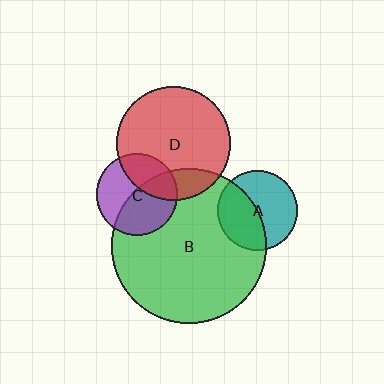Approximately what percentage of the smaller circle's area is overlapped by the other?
Approximately 15%.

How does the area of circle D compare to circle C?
Approximately 2.0 times.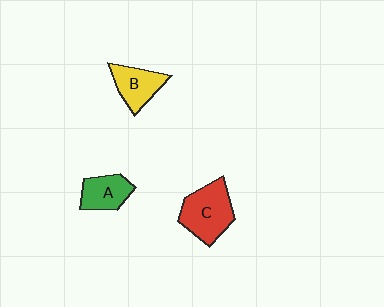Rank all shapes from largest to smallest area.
From largest to smallest: C (red), B (yellow), A (green).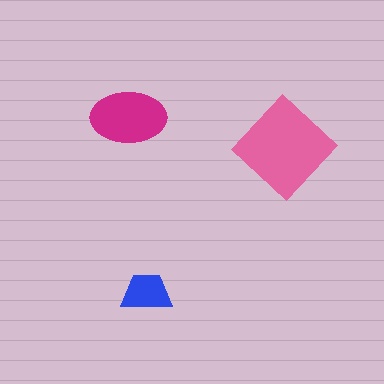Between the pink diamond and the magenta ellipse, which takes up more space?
The pink diamond.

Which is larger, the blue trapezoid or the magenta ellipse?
The magenta ellipse.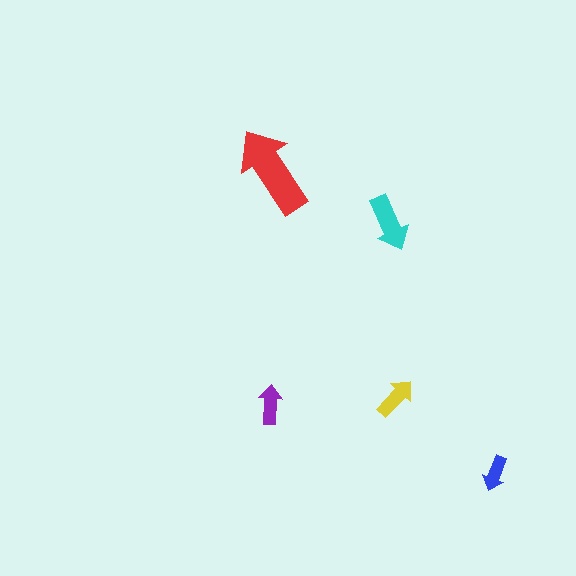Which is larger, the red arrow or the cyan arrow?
The red one.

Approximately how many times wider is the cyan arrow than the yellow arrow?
About 1.5 times wider.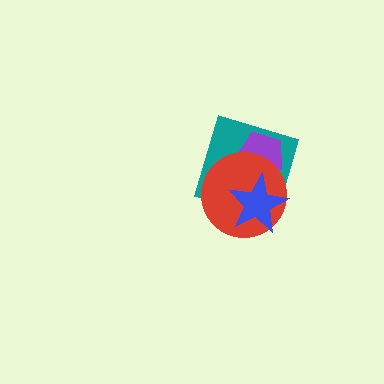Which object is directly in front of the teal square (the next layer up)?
The purple pentagon is directly in front of the teal square.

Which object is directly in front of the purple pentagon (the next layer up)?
The red circle is directly in front of the purple pentagon.